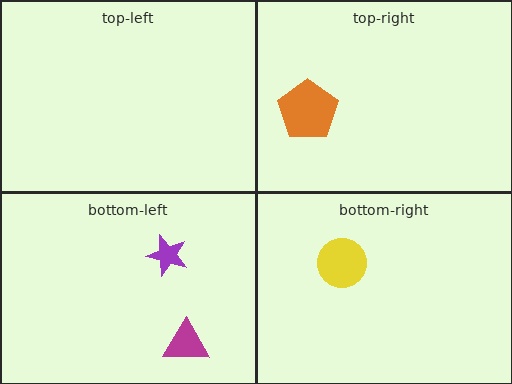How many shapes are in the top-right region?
1.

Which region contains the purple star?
The bottom-left region.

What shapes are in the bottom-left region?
The magenta triangle, the purple star.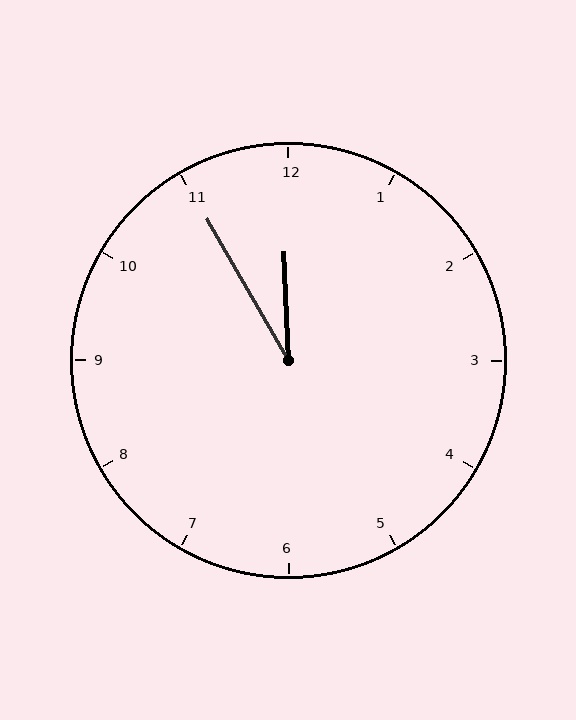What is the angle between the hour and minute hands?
Approximately 28 degrees.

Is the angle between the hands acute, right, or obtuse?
It is acute.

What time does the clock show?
11:55.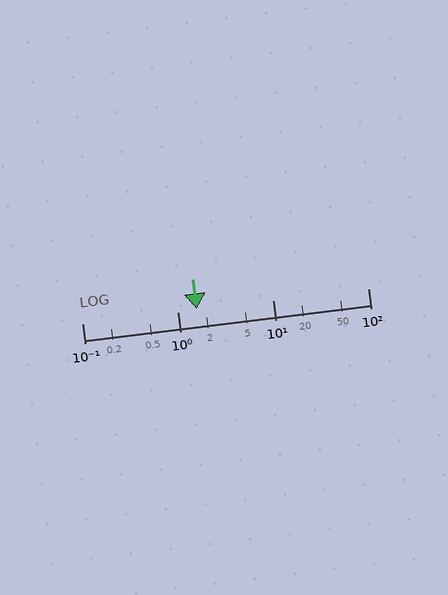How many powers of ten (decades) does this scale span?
The scale spans 3 decades, from 0.1 to 100.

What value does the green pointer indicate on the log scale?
The pointer indicates approximately 1.6.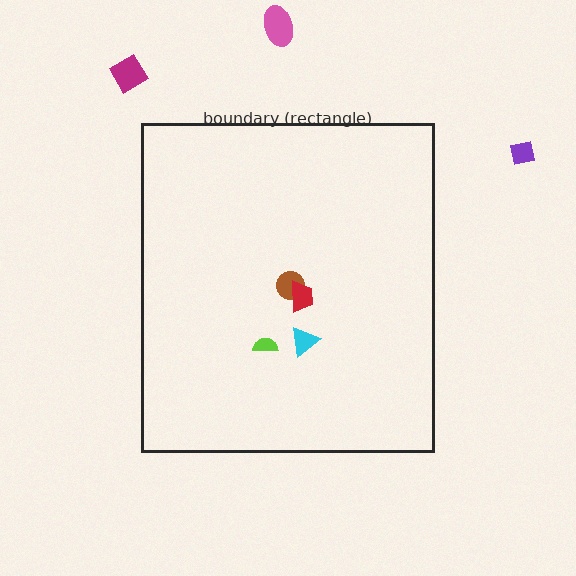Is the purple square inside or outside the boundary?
Outside.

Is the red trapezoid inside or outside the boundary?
Inside.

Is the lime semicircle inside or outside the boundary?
Inside.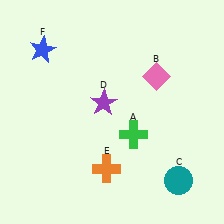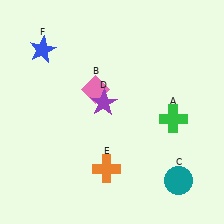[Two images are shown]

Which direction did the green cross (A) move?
The green cross (A) moved right.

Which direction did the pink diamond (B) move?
The pink diamond (B) moved left.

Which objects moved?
The objects that moved are: the green cross (A), the pink diamond (B).